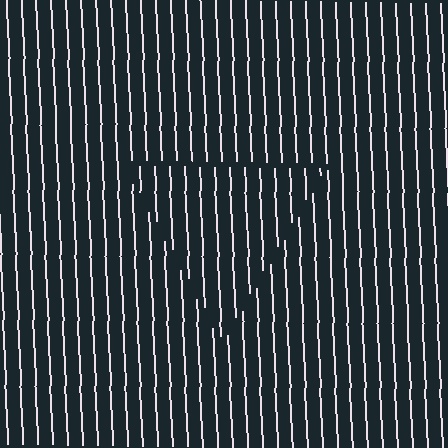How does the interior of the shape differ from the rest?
The interior of the shape contains the same grating, shifted by half a period — the contour is defined by the phase discontinuity where line-ends from the inner and outer gratings abut.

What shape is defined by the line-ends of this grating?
An illusory triangle. The interior of the shape contains the same grating, shifted by half a period — the contour is defined by the phase discontinuity where line-ends from the inner and outer gratings abut.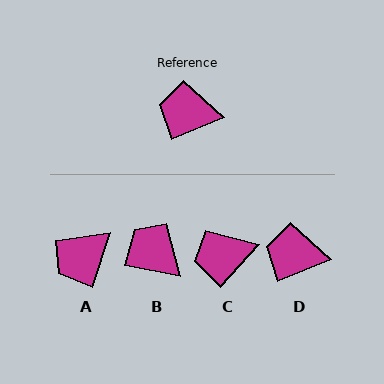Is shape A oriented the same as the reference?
No, it is off by about 50 degrees.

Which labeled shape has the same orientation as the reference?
D.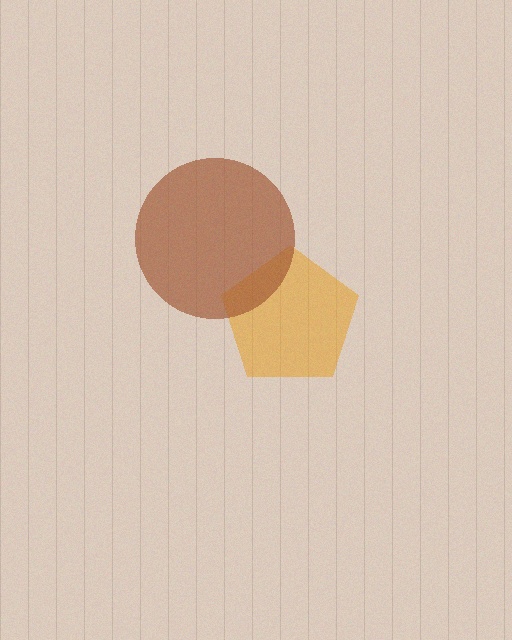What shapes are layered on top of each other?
The layered shapes are: an orange pentagon, a brown circle.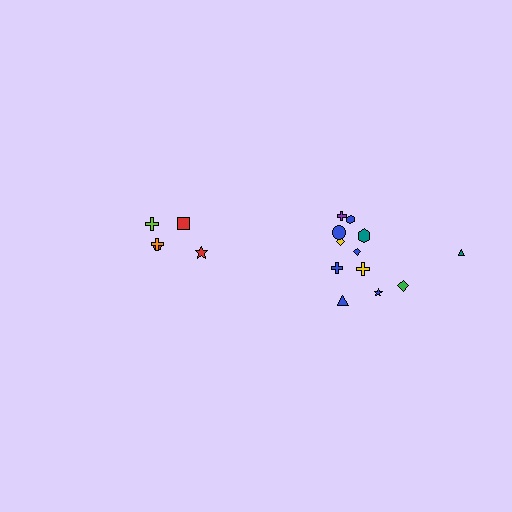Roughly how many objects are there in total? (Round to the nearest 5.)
Roughly 15 objects in total.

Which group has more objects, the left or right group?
The right group.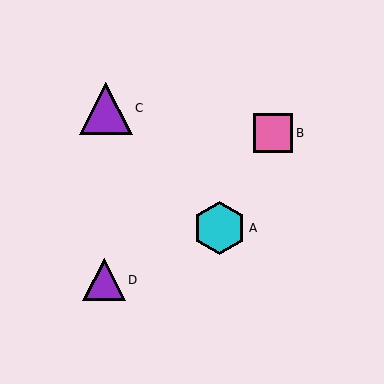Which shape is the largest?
The purple triangle (labeled C) is the largest.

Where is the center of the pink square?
The center of the pink square is at (273, 133).